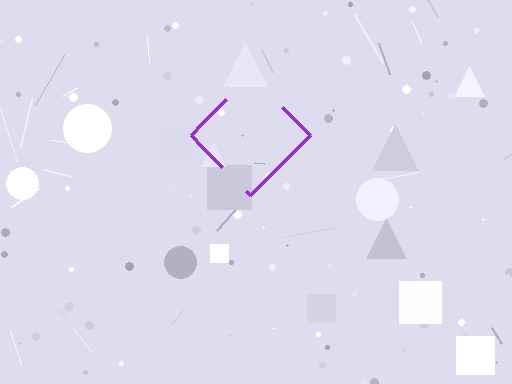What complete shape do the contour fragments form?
The contour fragments form a diamond.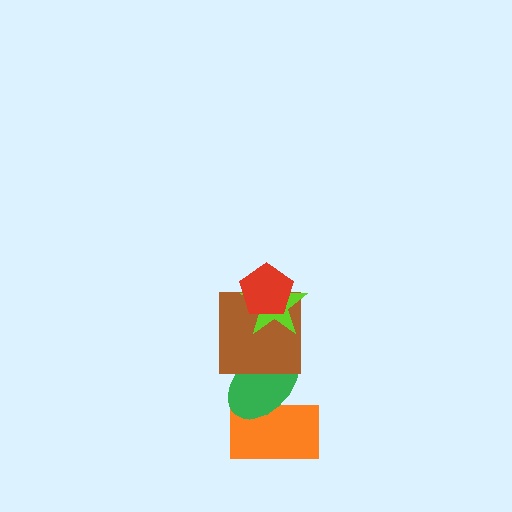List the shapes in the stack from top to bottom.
From top to bottom: the red pentagon, the lime star, the brown square, the green ellipse, the orange rectangle.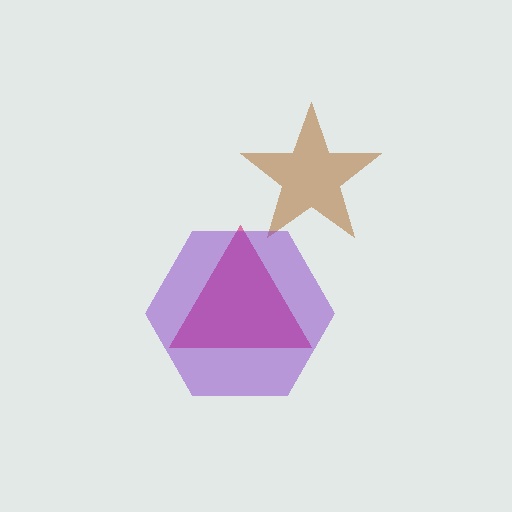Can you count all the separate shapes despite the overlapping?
Yes, there are 3 separate shapes.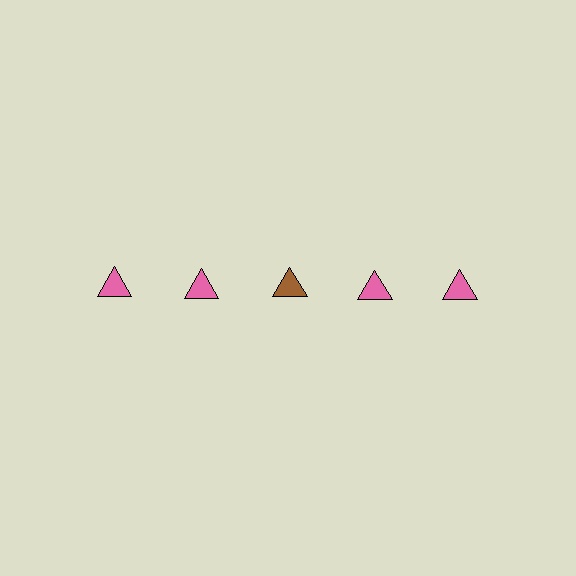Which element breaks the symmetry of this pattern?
The brown triangle in the top row, center column breaks the symmetry. All other shapes are pink triangles.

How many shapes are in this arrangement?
There are 5 shapes arranged in a grid pattern.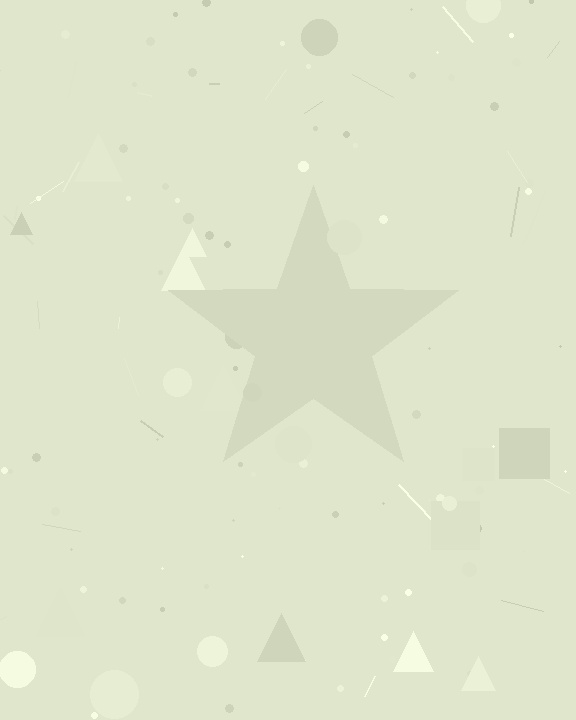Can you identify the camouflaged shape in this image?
The camouflaged shape is a star.